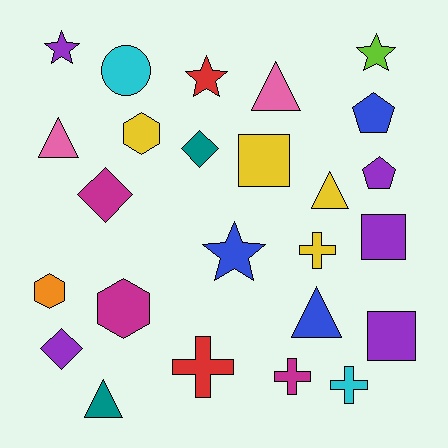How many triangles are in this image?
There are 5 triangles.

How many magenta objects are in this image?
There are 3 magenta objects.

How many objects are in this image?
There are 25 objects.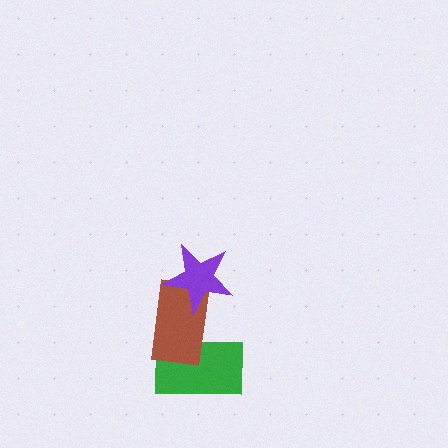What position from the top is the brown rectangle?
The brown rectangle is 2nd from the top.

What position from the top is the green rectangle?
The green rectangle is 3rd from the top.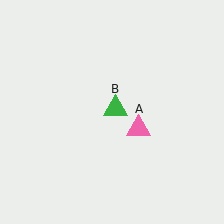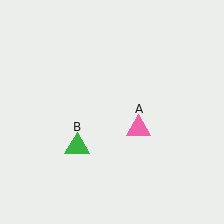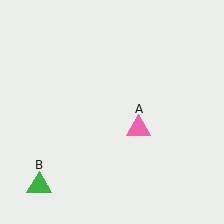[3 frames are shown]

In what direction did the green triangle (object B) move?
The green triangle (object B) moved down and to the left.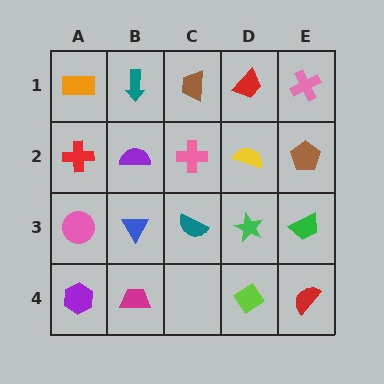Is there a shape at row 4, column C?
No, that cell is empty.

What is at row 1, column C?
A brown trapezoid.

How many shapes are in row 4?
4 shapes.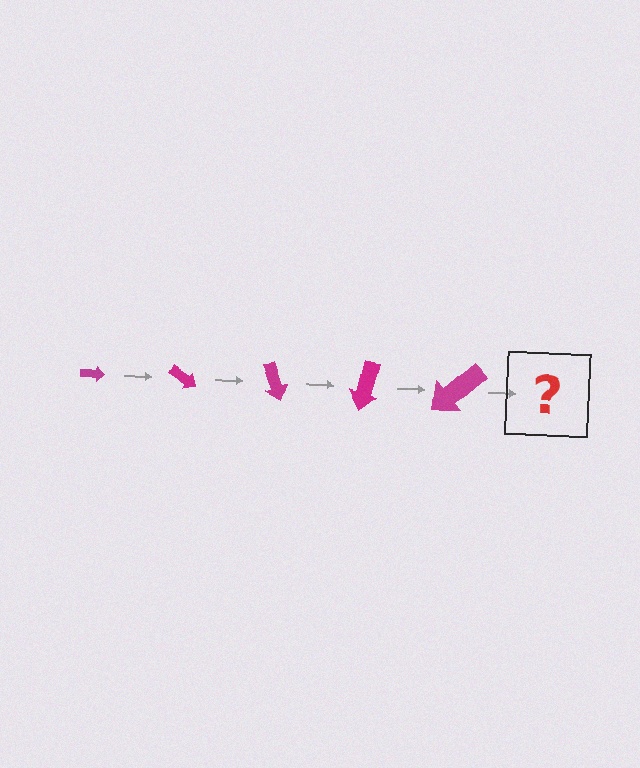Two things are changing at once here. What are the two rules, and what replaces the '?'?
The two rules are that the arrow grows larger each step and it rotates 35 degrees each step. The '?' should be an arrow, larger than the previous one and rotated 175 degrees from the start.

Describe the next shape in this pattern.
It should be an arrow, larger than the previous one and rotated 175 degrees from the start.